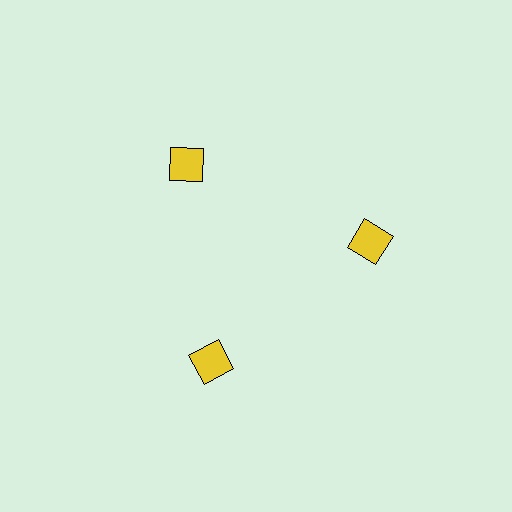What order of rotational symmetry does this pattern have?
This pattern has 3-fold rotational symmetry.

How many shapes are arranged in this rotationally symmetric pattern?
There are 3 shapes, arranged in 3 groups of 1.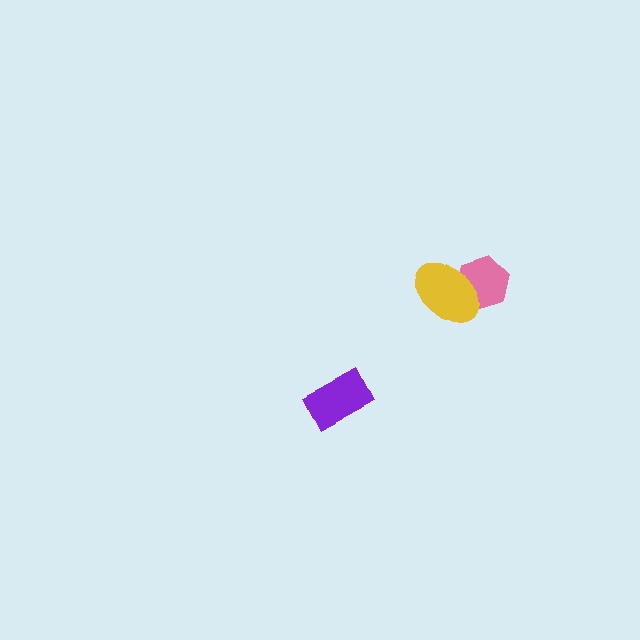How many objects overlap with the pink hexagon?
1 object overlaps with the pink hexagon.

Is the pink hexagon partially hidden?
Yes, it is partially covered by another shape.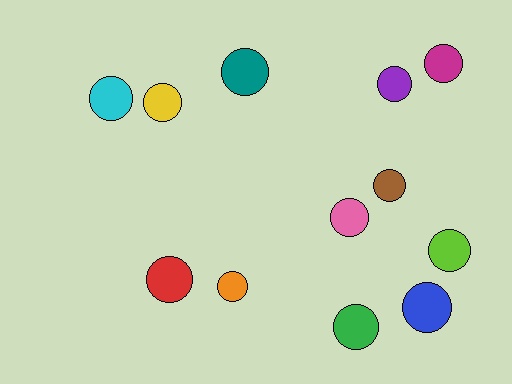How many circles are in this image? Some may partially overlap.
There are 12 circles.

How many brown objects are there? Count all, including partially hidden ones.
There is 1 brown object.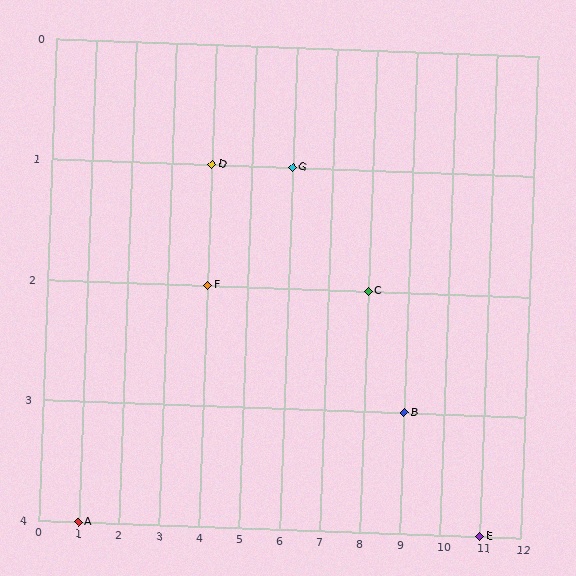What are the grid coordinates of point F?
Point F is at grid coordinates (4, 2).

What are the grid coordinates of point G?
Point G is at grid coordinates (6, 1).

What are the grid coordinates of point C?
Point C is at grid coordinates (8, 2).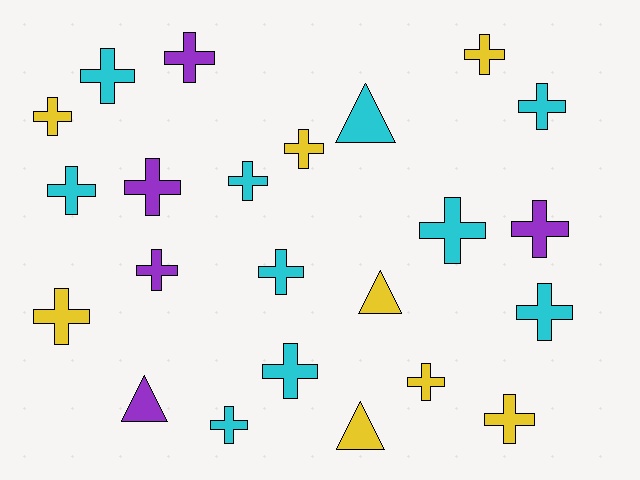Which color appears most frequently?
Cyan, with 10 objects.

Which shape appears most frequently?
Cross, with 19 objects.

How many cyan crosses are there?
There are 9 cyan crosses.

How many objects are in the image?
There are 23 objects.